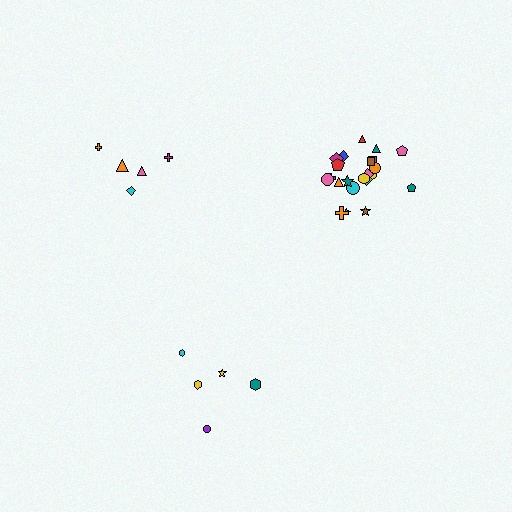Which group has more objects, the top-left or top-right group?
The top-right group.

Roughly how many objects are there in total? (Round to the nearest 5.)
Roughly 30 objects in total.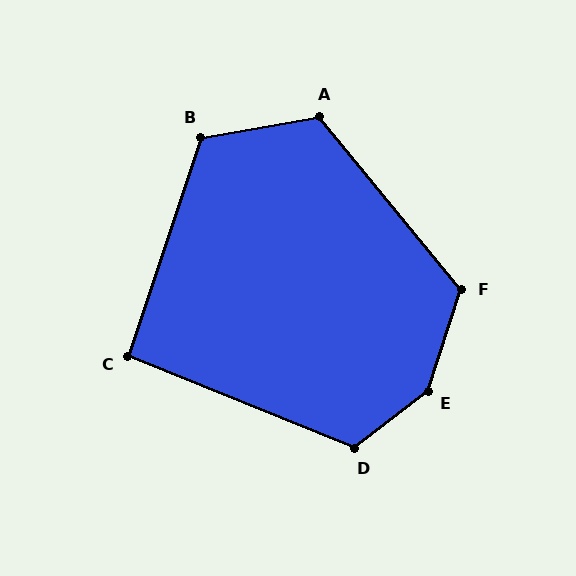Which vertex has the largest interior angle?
E, at approximately 147 degrees.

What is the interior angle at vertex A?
Approximately 120 degrees (obtuse).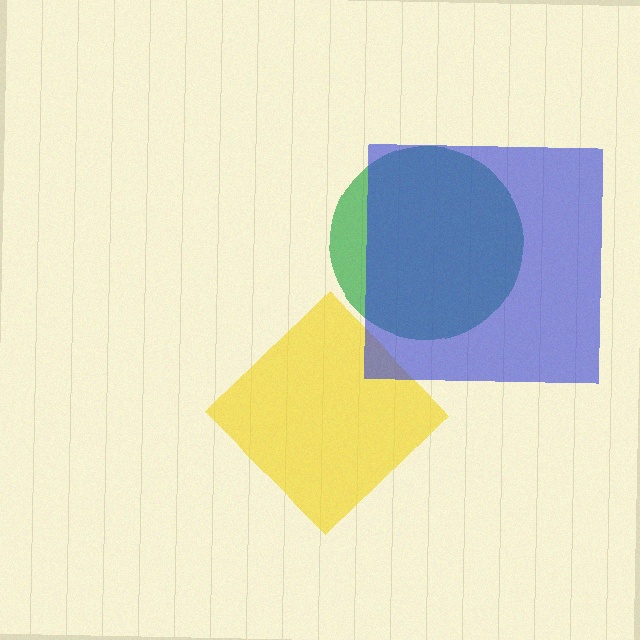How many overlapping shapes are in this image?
There are 3 overlapping shapes in the image.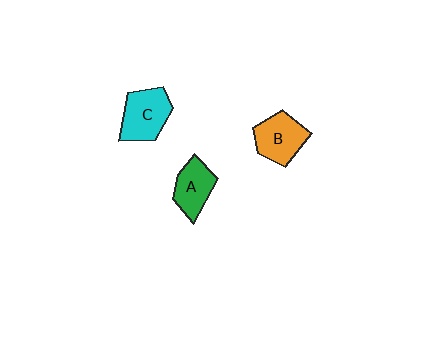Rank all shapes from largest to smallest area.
From largest to smallest: C (cyan), B (orange), A (green).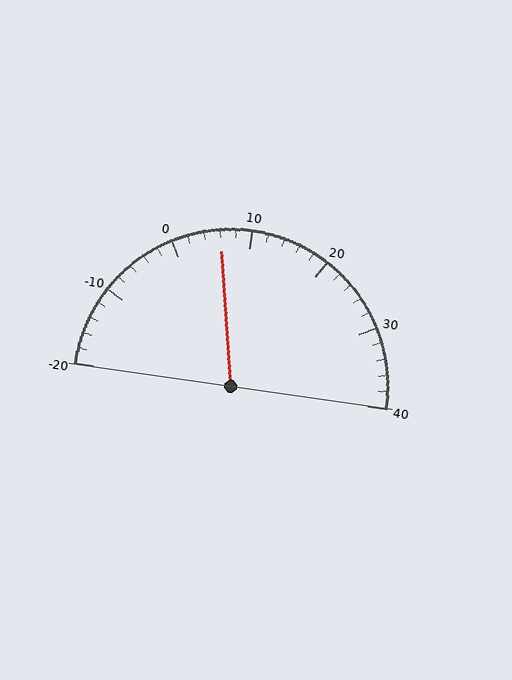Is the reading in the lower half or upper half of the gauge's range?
The reading is in the lower half of the range (-20 to 40).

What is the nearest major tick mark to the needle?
The nearest major tick mark is 10.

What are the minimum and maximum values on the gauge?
The gauge ranges from -20 to 40.